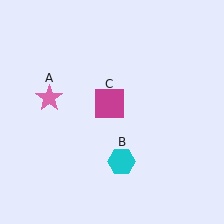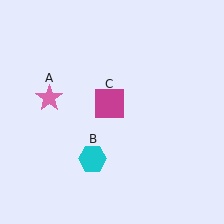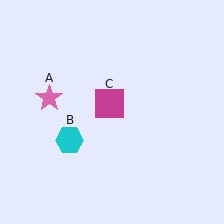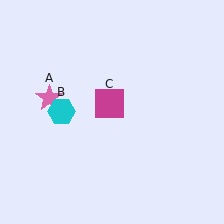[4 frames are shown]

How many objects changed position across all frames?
1 object changed position: cyan hexagon (object B).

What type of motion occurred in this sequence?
The cyan hexagon (object B) rotated clockwise around the center of the scene.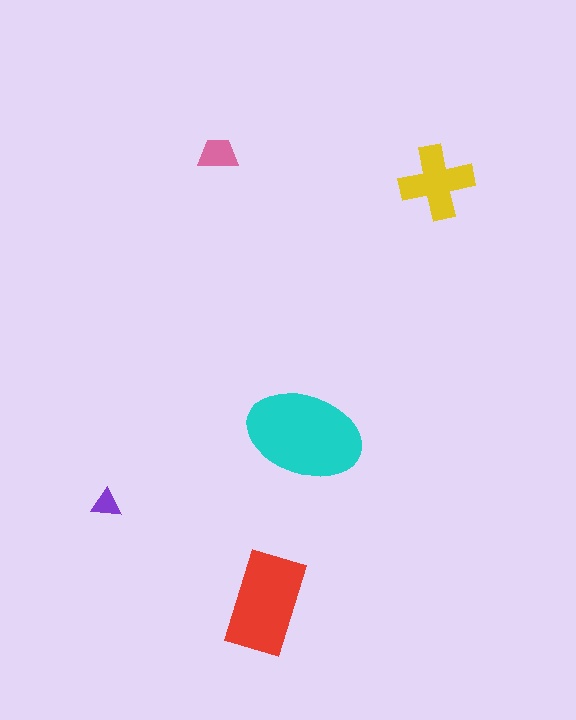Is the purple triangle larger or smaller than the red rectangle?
Smaller.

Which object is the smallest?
The purple triangle.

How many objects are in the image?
There are 5 objects in the image.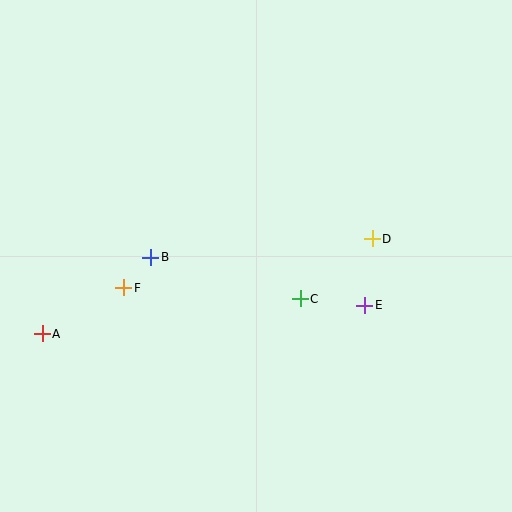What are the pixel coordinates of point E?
Point E is at (365, 305).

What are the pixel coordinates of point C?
Point C is at (300, 299).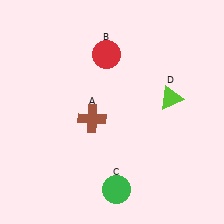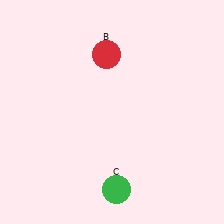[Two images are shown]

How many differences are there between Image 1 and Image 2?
There are 2 differences between the two images.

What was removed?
The brown cross (A), the lime triangle (D) were removed in Image 2.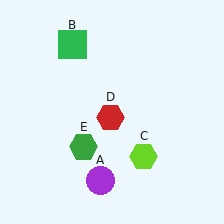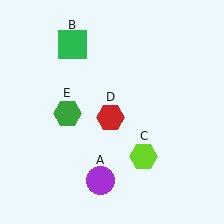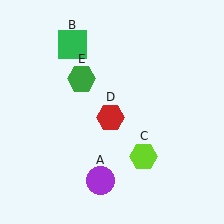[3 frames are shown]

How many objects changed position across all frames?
1 object changed position: green hexagon (object E).